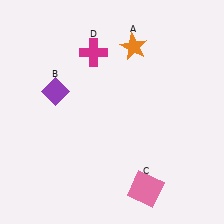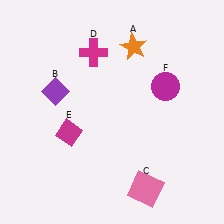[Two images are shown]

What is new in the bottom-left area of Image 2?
A magenta diamond (E) was added in the bottom-left area of Image 2.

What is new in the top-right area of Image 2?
A magenta circle (F) was added in the top-right area of Image 2.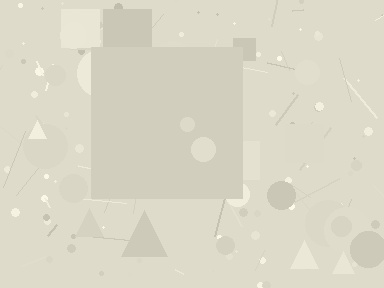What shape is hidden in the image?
A square is hidden in the image.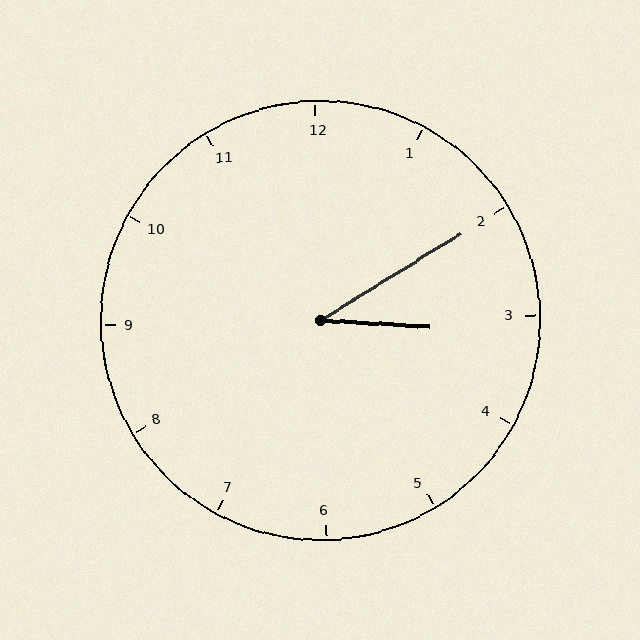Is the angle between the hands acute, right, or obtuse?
It is acute.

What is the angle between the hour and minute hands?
Approximately 35 degrees.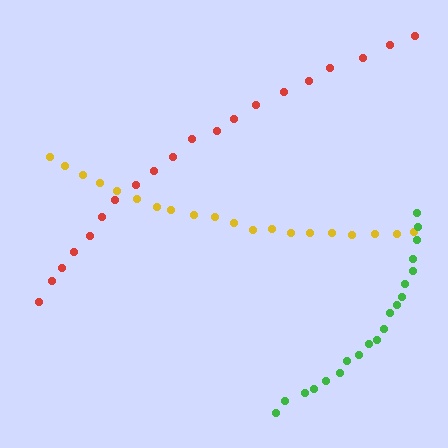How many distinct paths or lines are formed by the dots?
There are 3 distinct paths.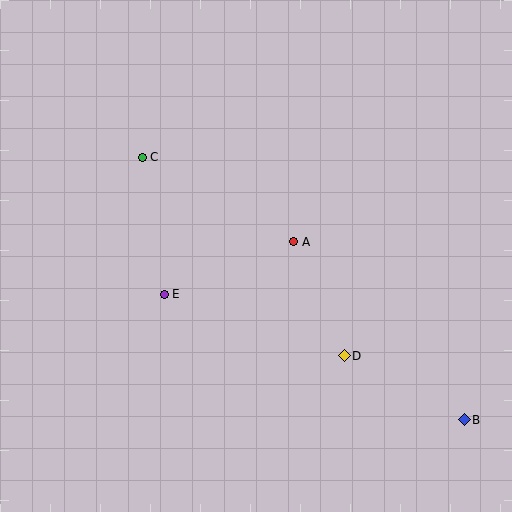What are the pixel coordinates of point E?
Point E is at (164, 294).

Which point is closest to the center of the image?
Point A at (294, 242) is closest to the center.